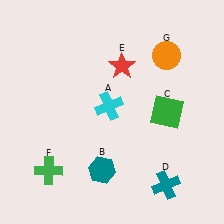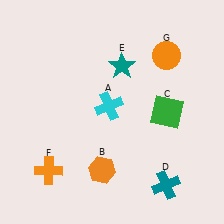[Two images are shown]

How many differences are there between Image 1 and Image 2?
There are 3 differences between the two images.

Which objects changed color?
B changed from teal to orange. E changed from red to teal. F changed from green to orange.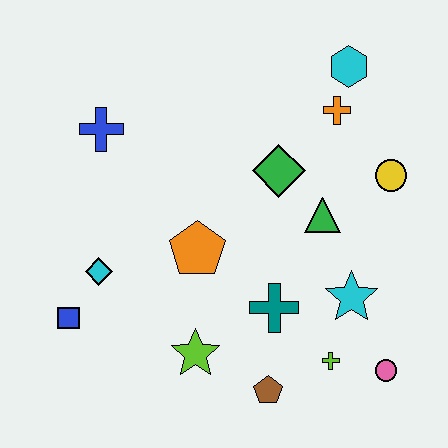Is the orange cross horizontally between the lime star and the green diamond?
No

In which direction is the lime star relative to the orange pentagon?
The lime star is below the orange pentagon.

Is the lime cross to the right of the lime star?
Yes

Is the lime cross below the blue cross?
Yes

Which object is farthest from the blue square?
The cyan hexagon is farthest from the blue square.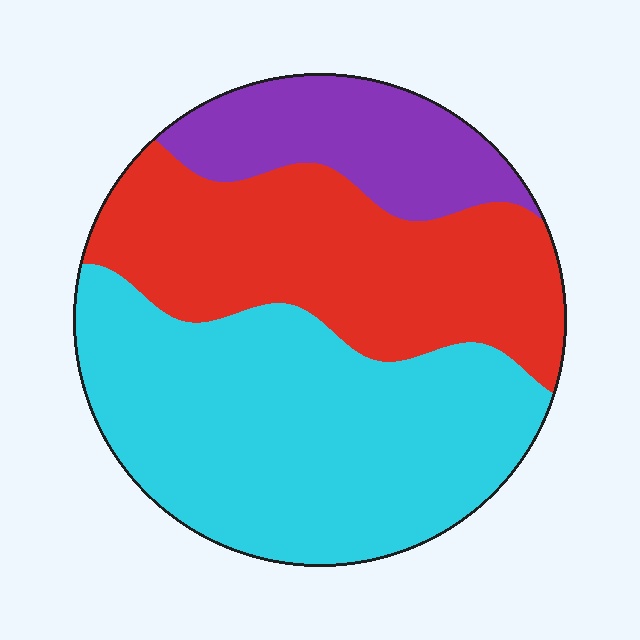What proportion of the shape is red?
Red covers about 35% of the shape.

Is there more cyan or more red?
Cyan.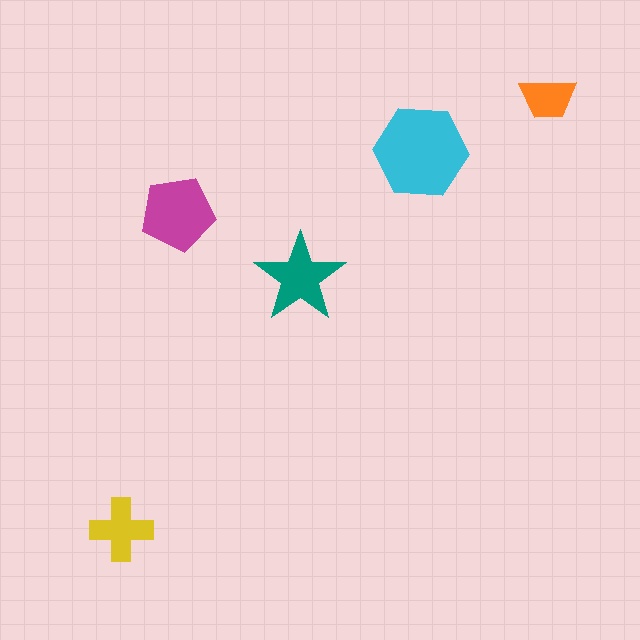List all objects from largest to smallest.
The cyan hexagon, the magenta pentagon, the teal star, the yellow cross, the orange trapezoid.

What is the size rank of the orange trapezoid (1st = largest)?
5th.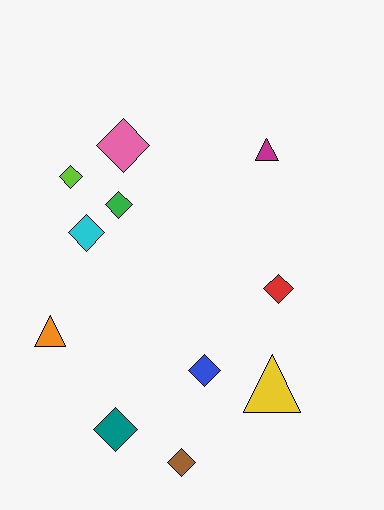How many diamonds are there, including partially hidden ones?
There are 8 diamonds.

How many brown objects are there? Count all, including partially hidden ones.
There is 1 brown object.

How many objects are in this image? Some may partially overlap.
There are 11 objects.